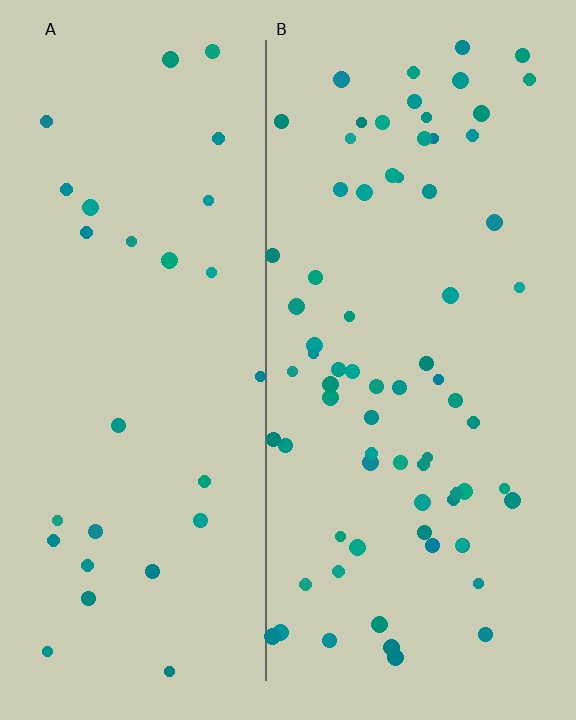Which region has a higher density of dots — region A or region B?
B (the right).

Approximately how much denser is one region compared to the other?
Approximately 2.6× — region B over region A.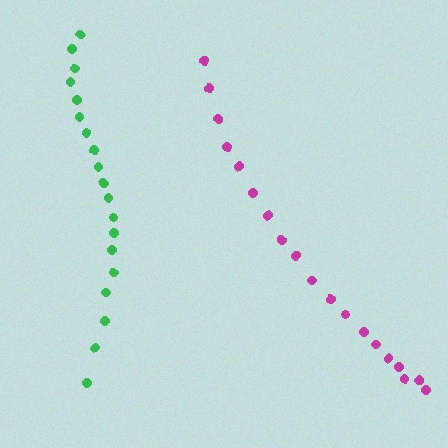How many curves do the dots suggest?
There are 2 distinct paths.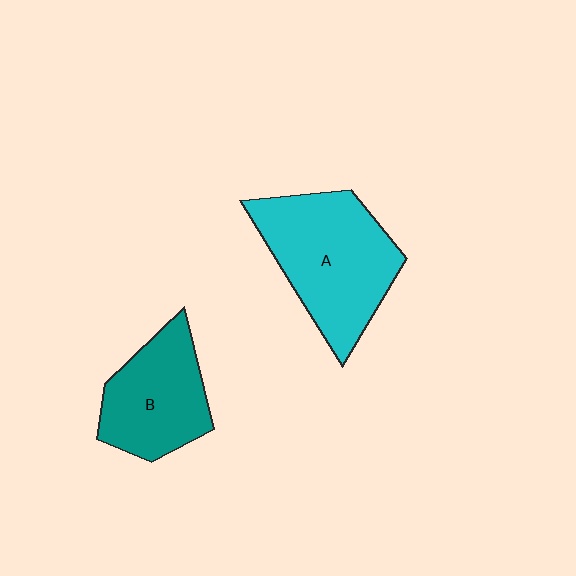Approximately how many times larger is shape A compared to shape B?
Approximately 1.4 times.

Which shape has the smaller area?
Shape B (teal).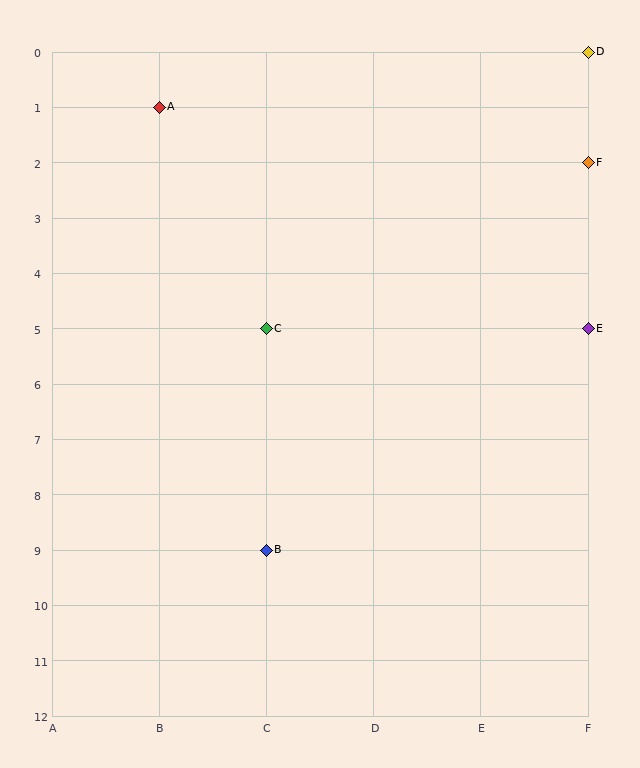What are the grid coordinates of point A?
Point A is at grid coordinates (B, 1).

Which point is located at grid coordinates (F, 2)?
Point F is at (F, 2).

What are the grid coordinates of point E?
Point E is at grid coordinates (F, 5).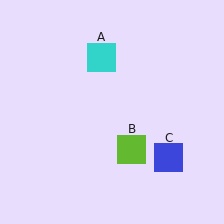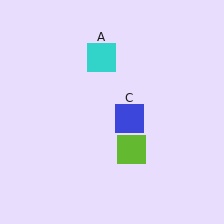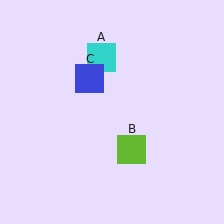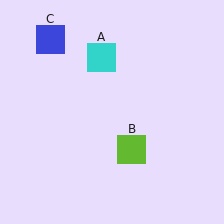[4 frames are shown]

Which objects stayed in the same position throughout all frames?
Cyan square (object A) and lime square (object B) remained stationary.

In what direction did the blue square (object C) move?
The blue square (object C) moved up and to the left.